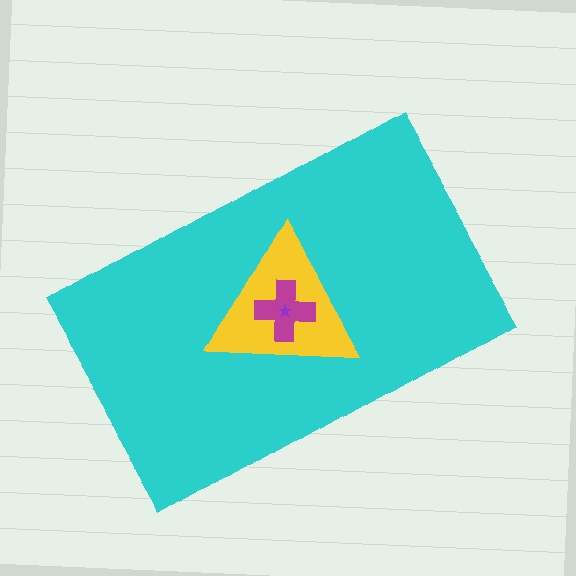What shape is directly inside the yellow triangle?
The magenta cross.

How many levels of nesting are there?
4.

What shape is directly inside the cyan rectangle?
The yellow triangle.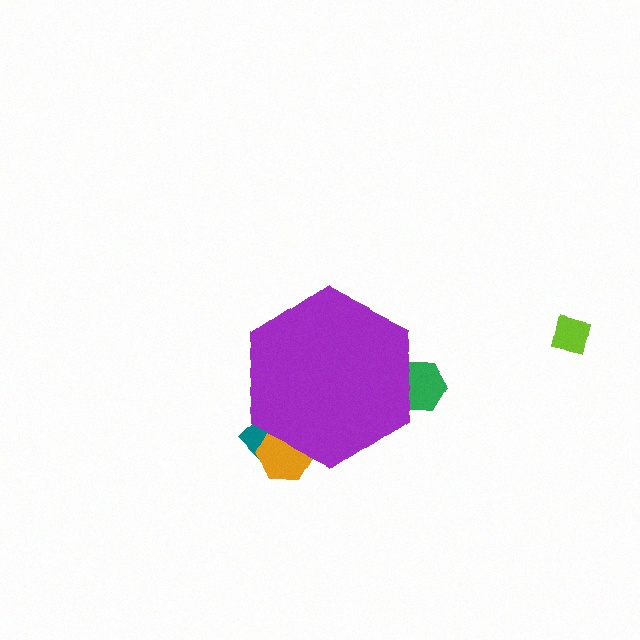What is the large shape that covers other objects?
A purple hexagon.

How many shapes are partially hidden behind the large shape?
3 shapes are partially hidden.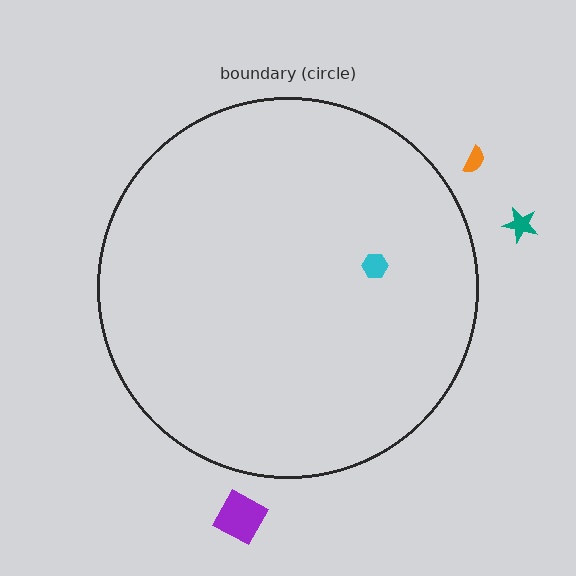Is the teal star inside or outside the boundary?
Outside.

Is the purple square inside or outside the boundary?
Outside.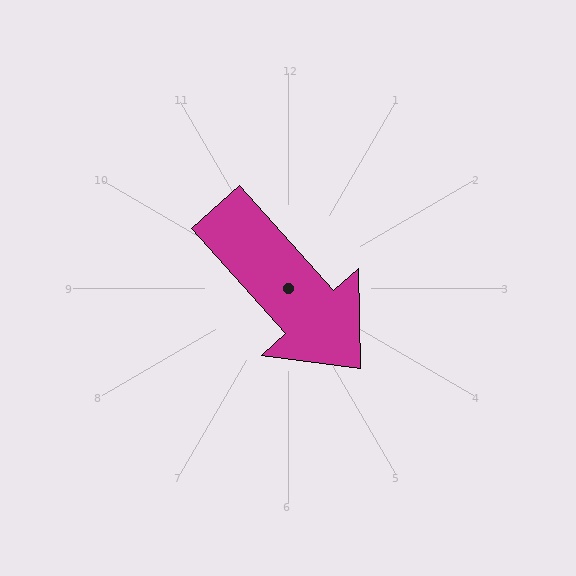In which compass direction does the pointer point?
Southeast.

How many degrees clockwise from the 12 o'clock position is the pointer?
Approximately 138 degrees.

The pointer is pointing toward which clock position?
Roughly 5 o'clock.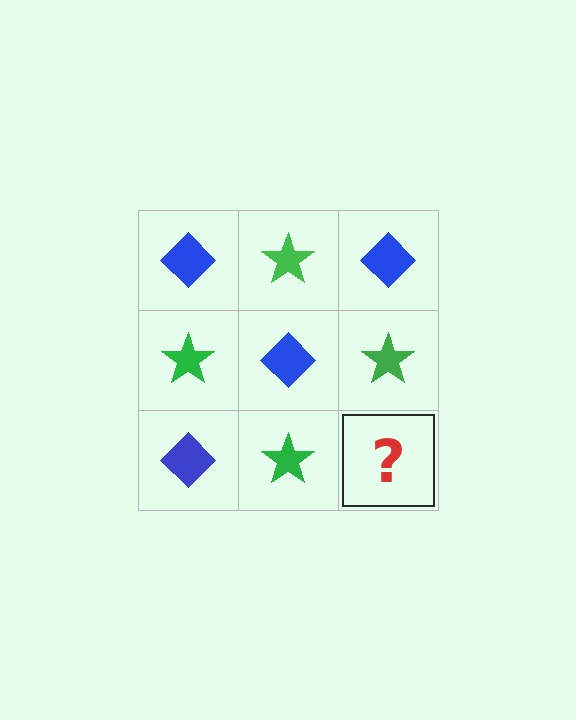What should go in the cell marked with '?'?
The missing cell should contain a blue diamond.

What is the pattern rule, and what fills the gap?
The rule is that it alternates blue diamond and green star in a checkerboard pattern. The gap should be filled with a blue diamond.